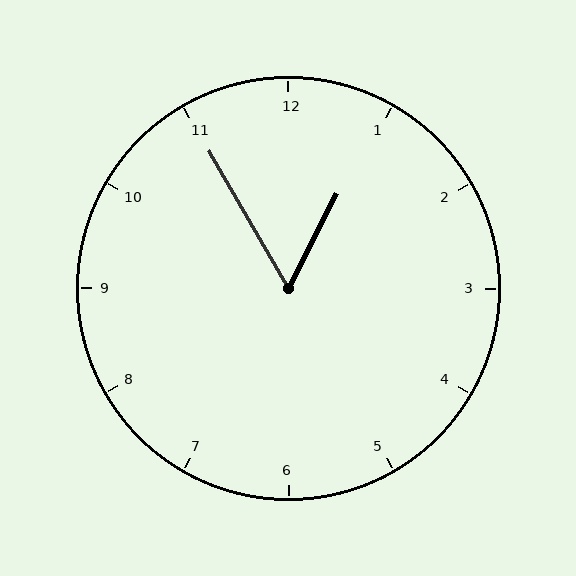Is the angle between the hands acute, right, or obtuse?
It is acute.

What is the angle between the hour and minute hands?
Approximately 58 degrees.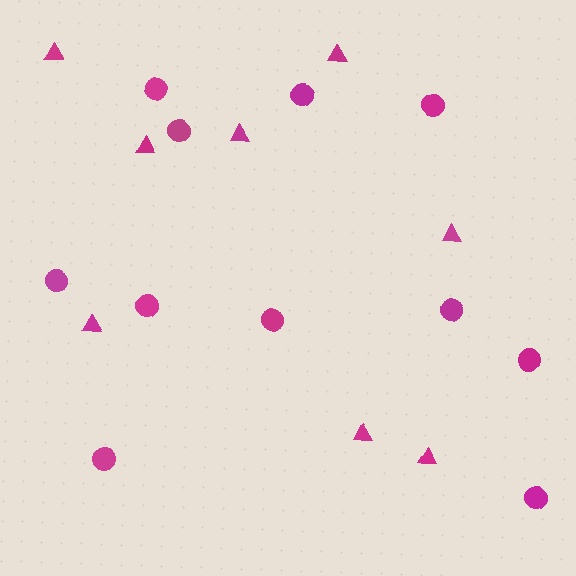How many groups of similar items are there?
There are 2 groups: one group of circles (11) and one group of triangles (8).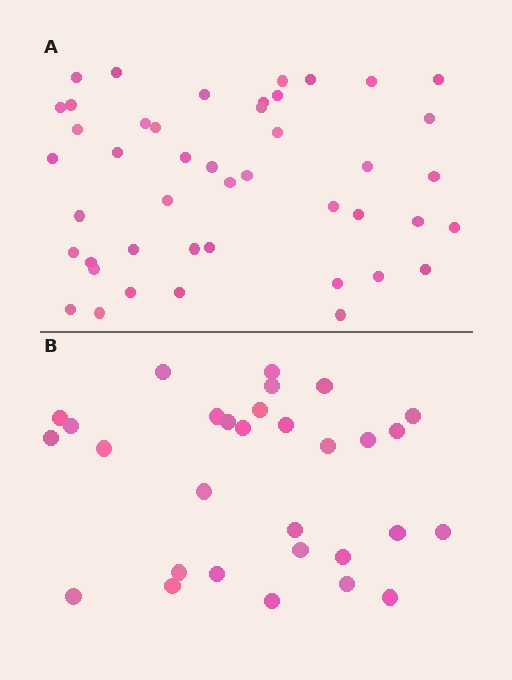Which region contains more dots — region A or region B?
Region A (the top region) has more dots.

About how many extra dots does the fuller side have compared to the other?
Region A has approximately 15 more dots than region B.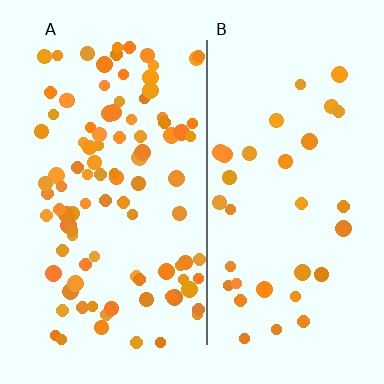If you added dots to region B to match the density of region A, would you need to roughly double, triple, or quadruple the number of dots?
Approximately triple.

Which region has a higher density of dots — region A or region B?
A (the left).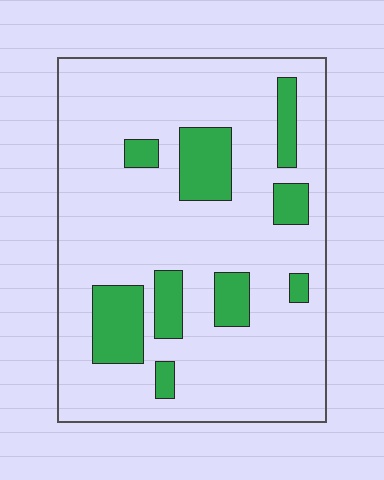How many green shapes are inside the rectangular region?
9.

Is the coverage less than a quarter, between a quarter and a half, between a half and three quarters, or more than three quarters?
Less than a quarter.